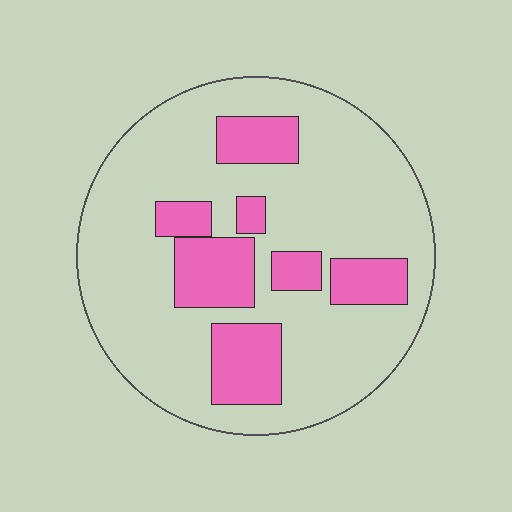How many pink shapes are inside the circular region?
7.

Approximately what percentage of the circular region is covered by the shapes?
Approximately 25%.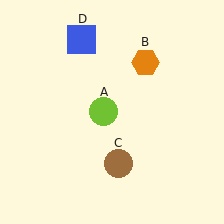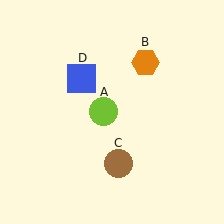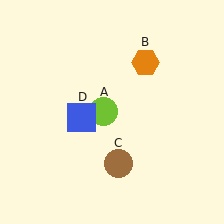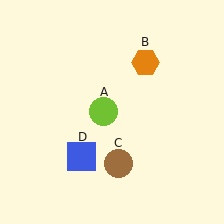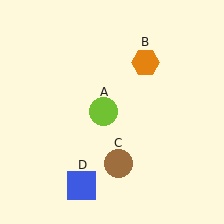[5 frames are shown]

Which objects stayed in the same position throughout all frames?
Lime circle (object A) and orange hexagon (object B) and brown circle (object C) remained stationary.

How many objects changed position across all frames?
1 object changed position: blue square (object D).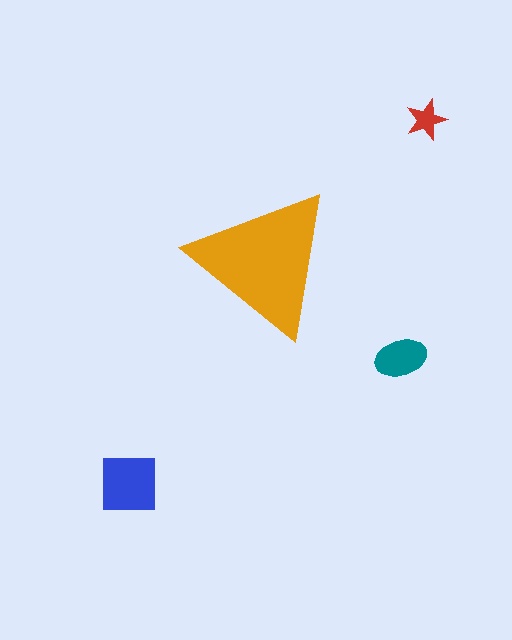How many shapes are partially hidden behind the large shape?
0 shapes are partially hidden.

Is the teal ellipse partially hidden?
No, the teal ellipse is fully visible.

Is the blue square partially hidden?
No, the blue square is fully visible.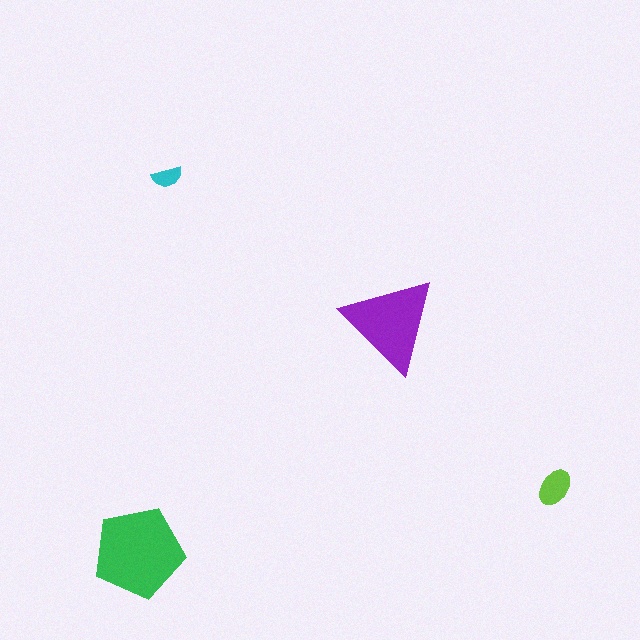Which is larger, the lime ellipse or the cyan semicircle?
The lime ellipse.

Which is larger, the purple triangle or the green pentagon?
The green pentagon.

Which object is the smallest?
The cyan semicircle.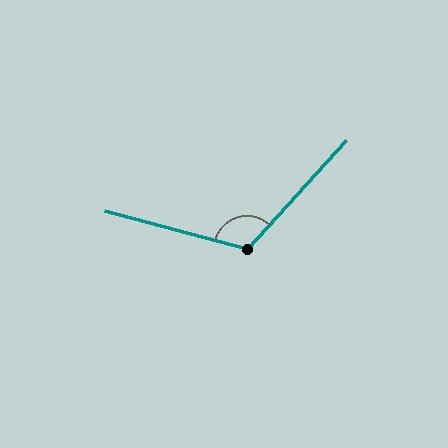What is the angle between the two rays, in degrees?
Approximately 118 degrees.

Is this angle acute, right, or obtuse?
It is obtuse.